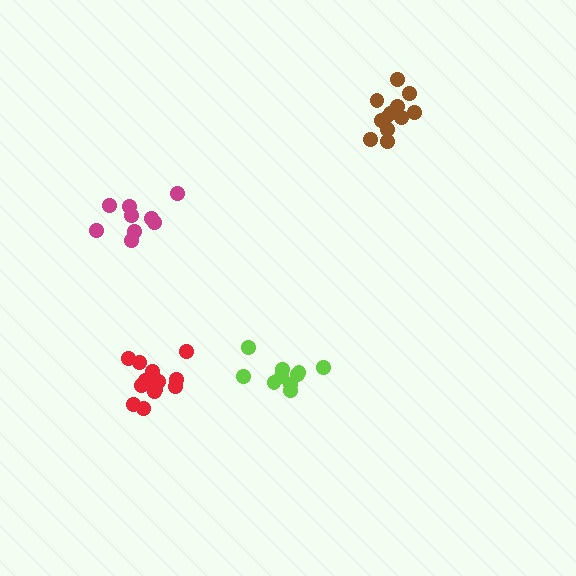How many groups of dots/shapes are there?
There are 4 groups.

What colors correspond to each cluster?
The clusters are colored: lime, red, magenta, brown.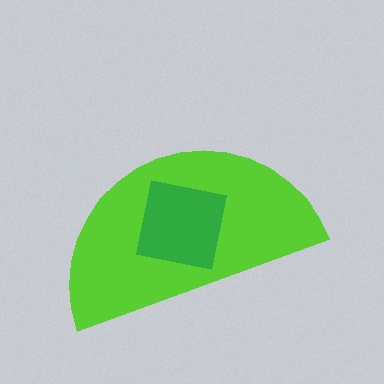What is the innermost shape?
The green square.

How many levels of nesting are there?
2.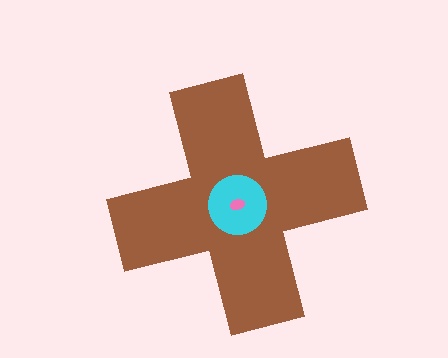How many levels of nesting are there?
3.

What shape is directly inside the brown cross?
The cyan circle.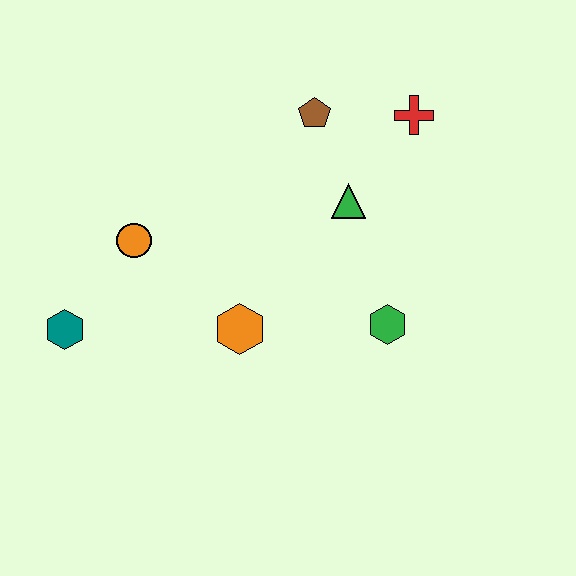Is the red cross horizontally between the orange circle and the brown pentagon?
No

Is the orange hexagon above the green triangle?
No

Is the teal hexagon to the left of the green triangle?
Yes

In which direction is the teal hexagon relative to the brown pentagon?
The teal hexagon is to the left of the brown pentagon.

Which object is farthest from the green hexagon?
The teal hexagon is farthest from the green hexagon.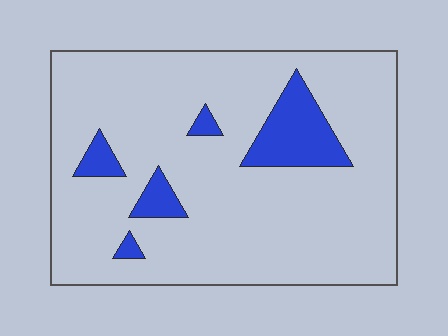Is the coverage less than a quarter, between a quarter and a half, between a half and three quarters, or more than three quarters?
Less than a quarter.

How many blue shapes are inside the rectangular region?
5.